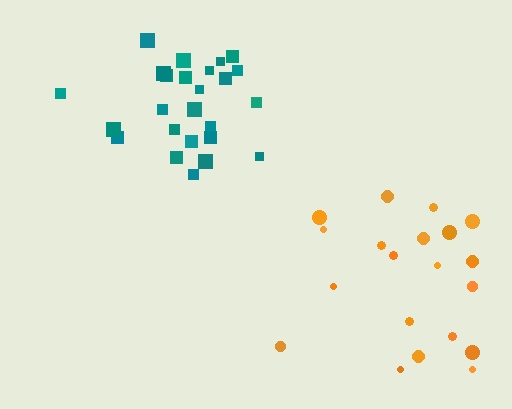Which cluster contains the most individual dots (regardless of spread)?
Teal (26).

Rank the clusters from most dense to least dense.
teal, orange.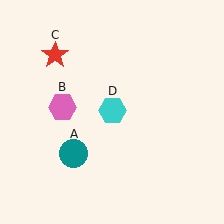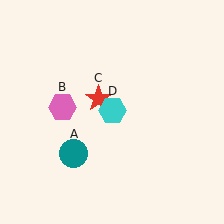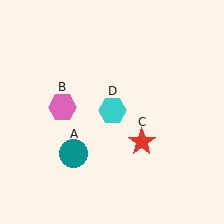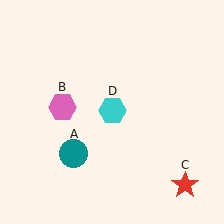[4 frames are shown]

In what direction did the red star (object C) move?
The red star (object C) moved down and to the right.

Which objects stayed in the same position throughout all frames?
Teal circle (object A) and pink hexagon (object B) and cyan hexagon (object D) remained stationary.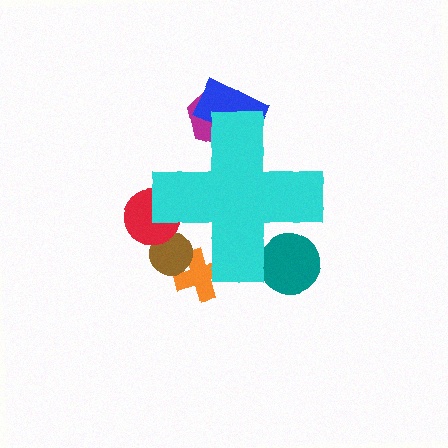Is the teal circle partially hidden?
Yes, the teal circle is partially hidden behind the cyan cross.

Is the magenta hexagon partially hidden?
Yes, the magenta hexagon is partially hidden behind the cyan cross.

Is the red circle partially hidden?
Yes, the red circle is partially hidden behind the cyan cross.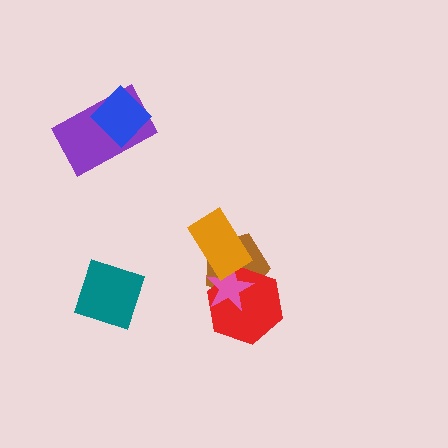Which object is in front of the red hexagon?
The pink star is in front of the red hexagon.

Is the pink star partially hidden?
Yes, it is partially covered by another shape.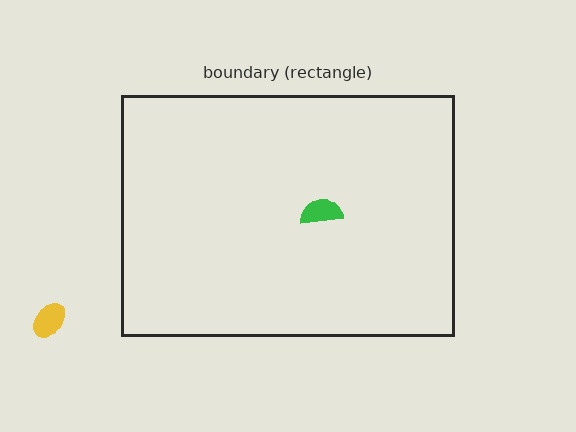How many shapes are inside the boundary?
1 inside, 1 outside.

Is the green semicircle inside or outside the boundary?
Inside.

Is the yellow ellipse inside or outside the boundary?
Outside.